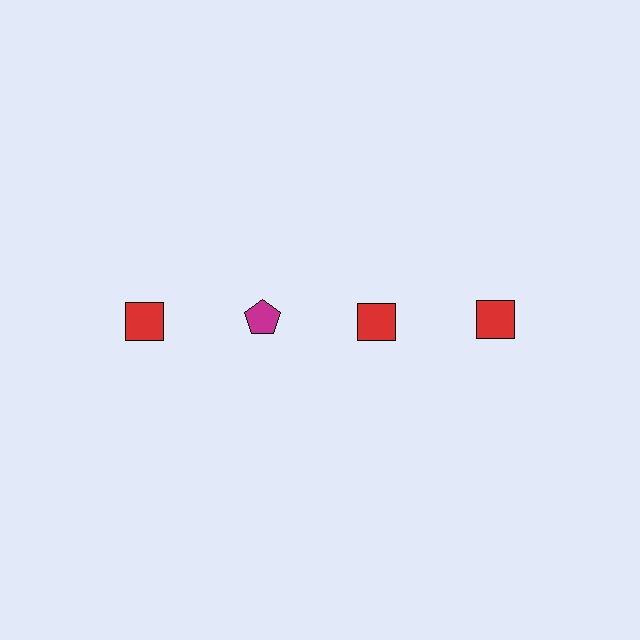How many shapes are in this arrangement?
There are 4 shapes arranged in a grid pattern.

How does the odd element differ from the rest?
It differs in both color (magenta instead of red) and shape (pentagon instead of square).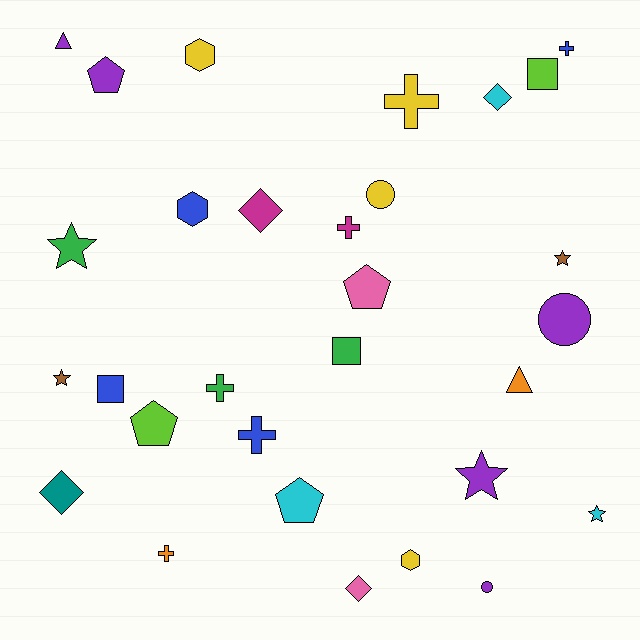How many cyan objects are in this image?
There are 3 cyan objects.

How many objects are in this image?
There are 30 objects.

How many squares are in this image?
There are 3 squares.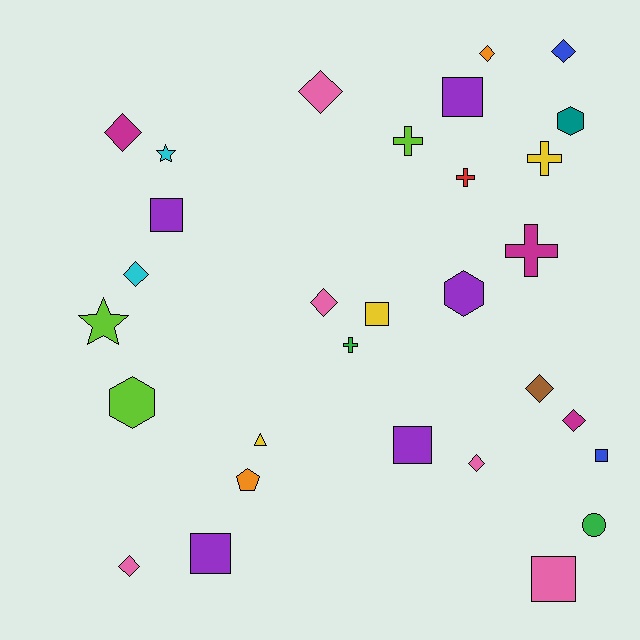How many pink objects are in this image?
There are 5 pink objects.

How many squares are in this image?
There are 7 squares.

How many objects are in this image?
There are 30 objects.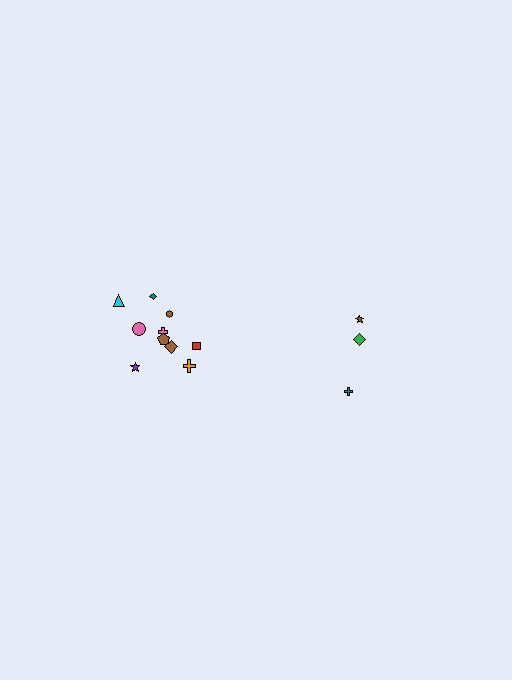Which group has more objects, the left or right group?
The left group.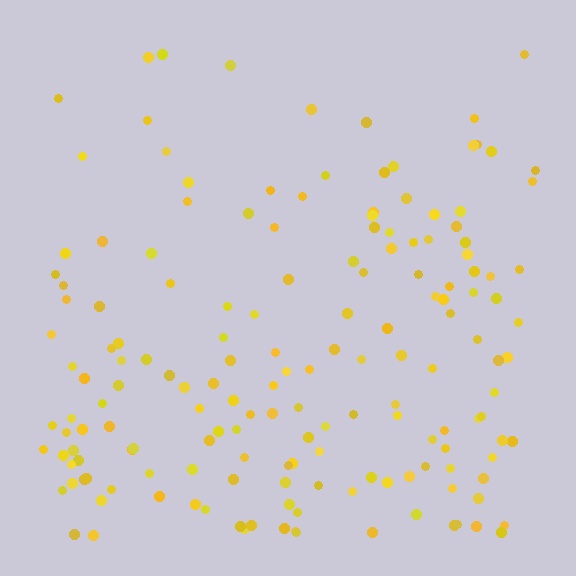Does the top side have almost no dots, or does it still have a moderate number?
Still a moderate number, just noticeably fewer than the bottom.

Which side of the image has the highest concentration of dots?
The bottom.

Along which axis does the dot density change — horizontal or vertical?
Vertical.